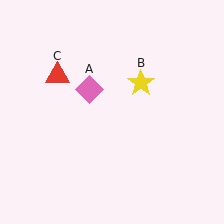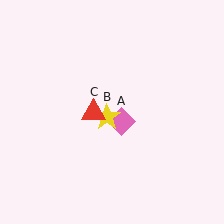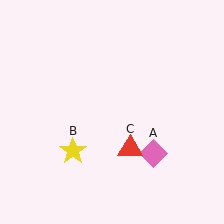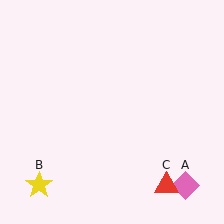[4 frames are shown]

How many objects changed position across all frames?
3 objects changed position: pink diamond (object A), yellow star (object B), red triangle (object C).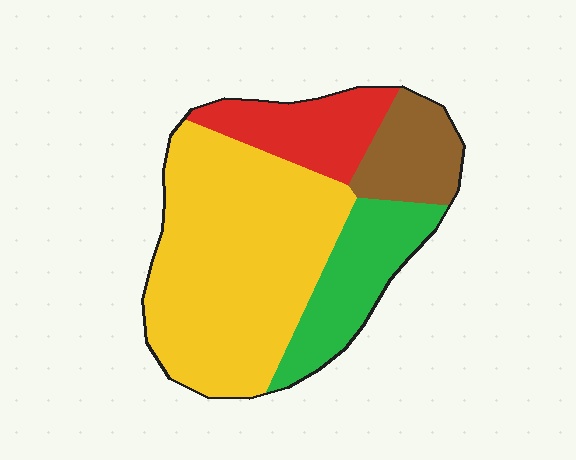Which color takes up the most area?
Yellow, at roughly 55%.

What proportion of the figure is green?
Green takes up less than a quarter of the figure.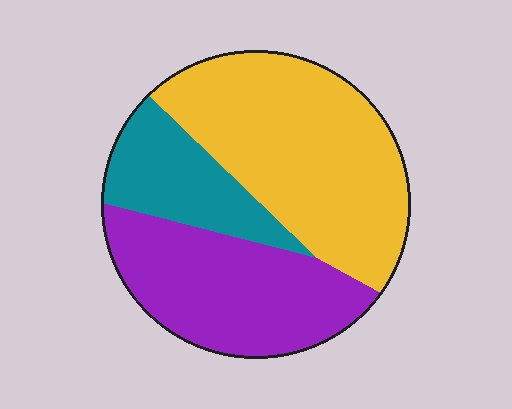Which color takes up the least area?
Teal, at roughly 20%.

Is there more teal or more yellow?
Yellow.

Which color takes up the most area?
Yellow, at roughly 45%.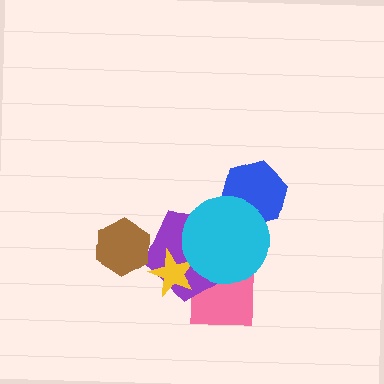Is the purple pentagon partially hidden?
Yes, it is partially covered by another shape.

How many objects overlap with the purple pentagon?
4 objects overlap with the purple pentagon.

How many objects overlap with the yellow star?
1 object overlaps with the yellow star.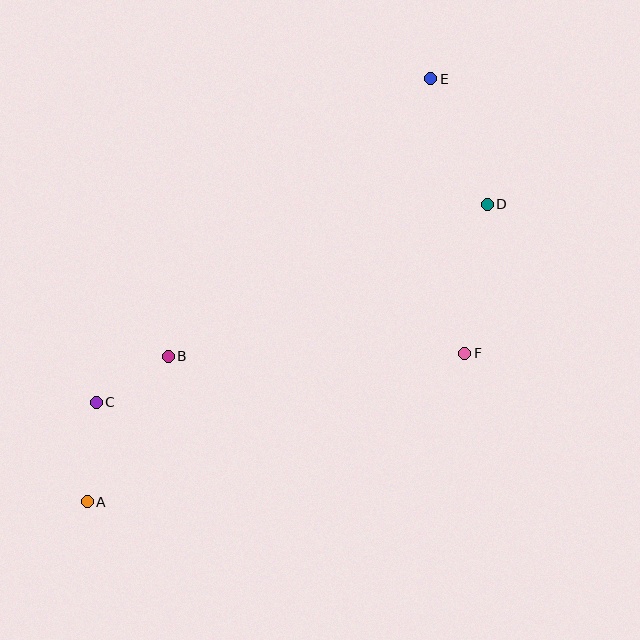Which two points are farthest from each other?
Points A and E are farthest from each other.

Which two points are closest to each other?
Points B and C are closest to each other.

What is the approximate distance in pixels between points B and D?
The distance between B and D is approximately 353 pixels.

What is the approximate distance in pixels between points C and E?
The distance between C and E is approximately 465 pixels.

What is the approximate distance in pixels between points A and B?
The distance between A and B is approximately 167 pixels.